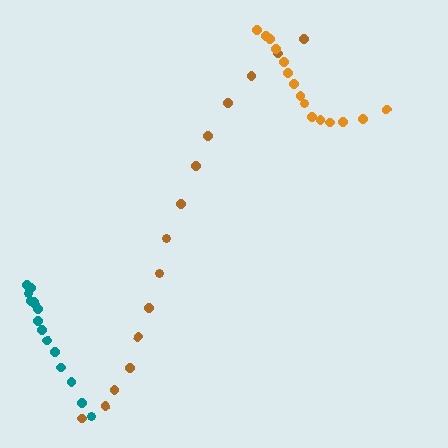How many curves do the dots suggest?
There are 3 distinct paths.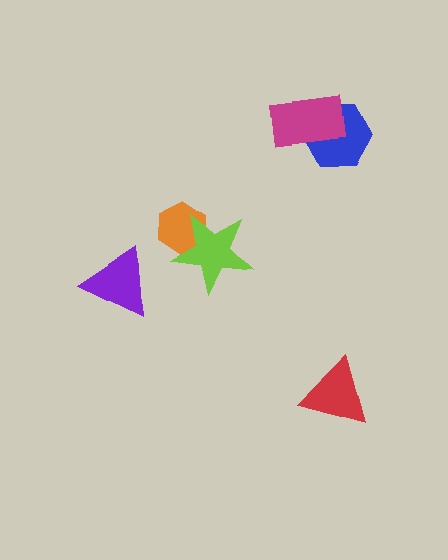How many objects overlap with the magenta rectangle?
1 object overlaps with the magenta rectangle.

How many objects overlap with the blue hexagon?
1 object overlaps with the blue hexagon.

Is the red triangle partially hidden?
No, no other shape covers it.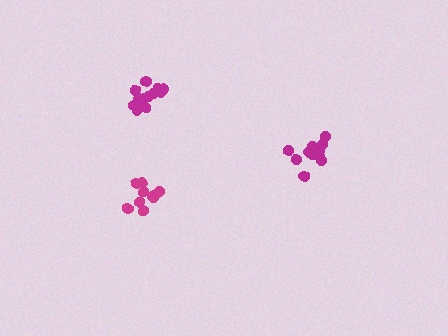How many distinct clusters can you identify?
There are 3 distinct clusters.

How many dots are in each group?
Group 1: 10 dots, Group 2: 13 dots, Group 3: 14 dots (37 total).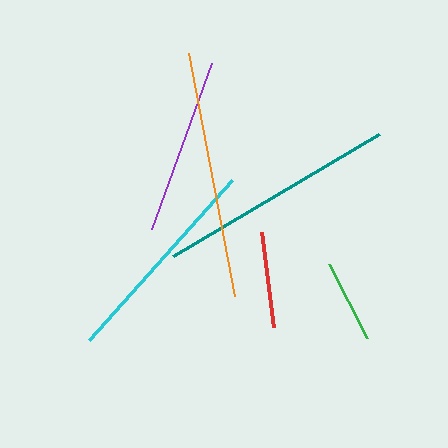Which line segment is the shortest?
The green line is the shortest at approximately 83 pixels.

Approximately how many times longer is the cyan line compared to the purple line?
The cyan line is approximately 1.2 times the length of the purple line.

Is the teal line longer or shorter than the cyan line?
The teal line is longer than the cyan line.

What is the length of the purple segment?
The purple segment is approximately 176 pixels long.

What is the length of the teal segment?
The teal segment is approximately 239 pixels long.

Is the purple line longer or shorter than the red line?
The purple line is longer than the red line.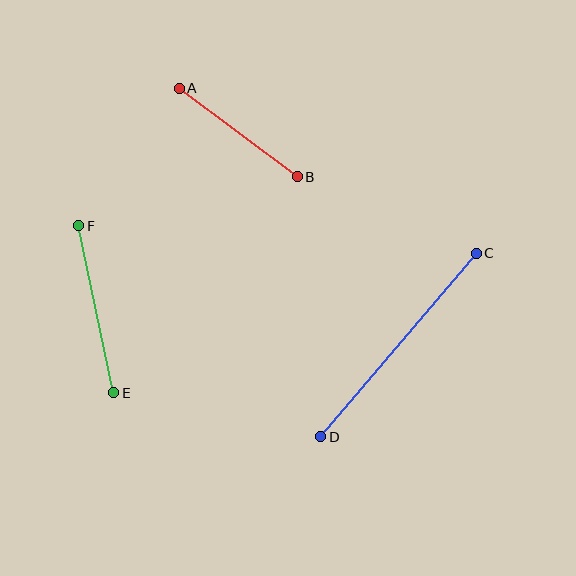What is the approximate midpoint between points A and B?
The midpoint is at approximately (238, 133) pixels.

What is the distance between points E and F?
The distance is approximately 170 pixels.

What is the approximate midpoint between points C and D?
The midpoint is at approximately (399, 345) pixels.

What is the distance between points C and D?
The distance is approximately 241 pixels.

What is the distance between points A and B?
The distance is approximately 148 pixels.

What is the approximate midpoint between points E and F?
The midpoint is at approximately (96, 309) pixels.